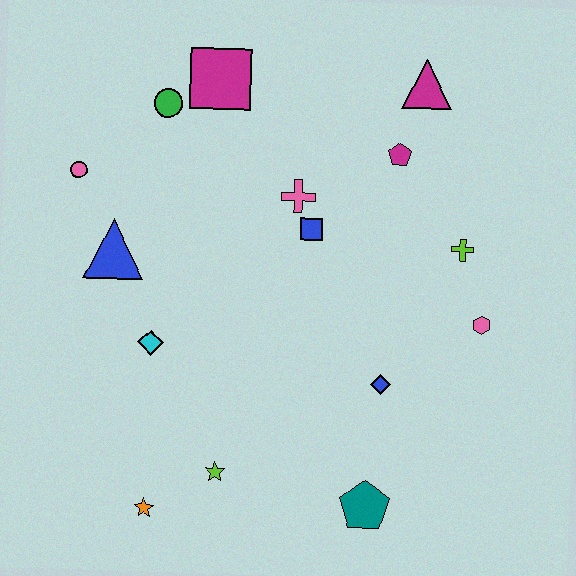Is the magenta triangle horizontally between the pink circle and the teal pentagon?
No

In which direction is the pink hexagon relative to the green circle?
The pink hexagon is to the right of the green circle.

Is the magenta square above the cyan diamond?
Yes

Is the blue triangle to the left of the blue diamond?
Yes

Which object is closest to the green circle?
The magenta square is closest to the green circle.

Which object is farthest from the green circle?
The teal pentagon is farthest from the green circle.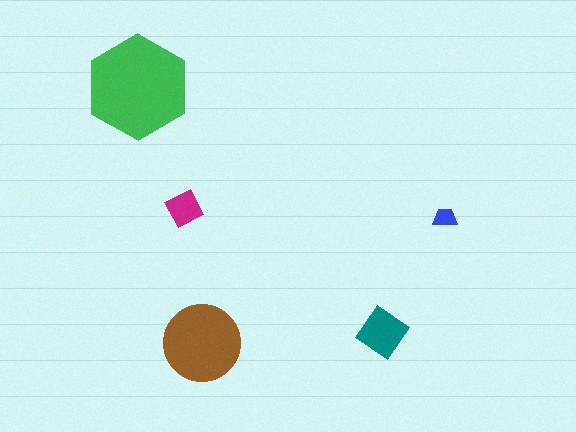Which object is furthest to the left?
The green hexagon is leftmost.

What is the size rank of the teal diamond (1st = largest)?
3rd.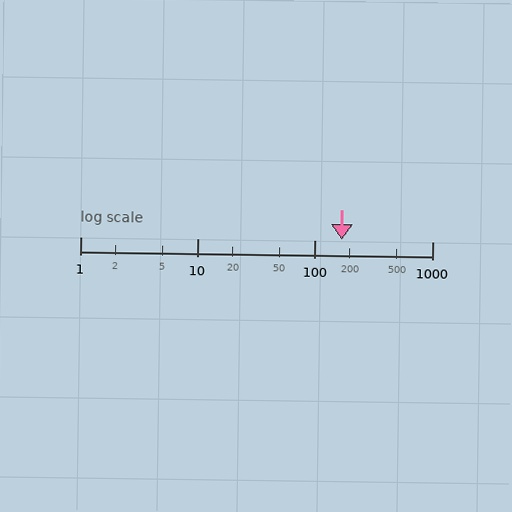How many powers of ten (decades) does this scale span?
The scale spans 3 decades, from 1 to 1000.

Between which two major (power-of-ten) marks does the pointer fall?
The pointer is between 100 and 1000.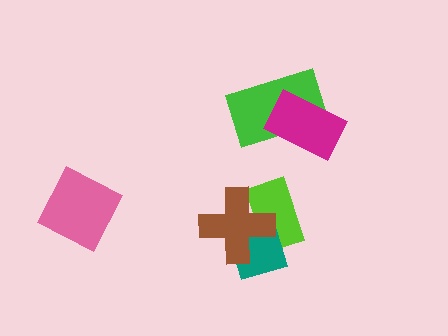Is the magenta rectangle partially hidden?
No, no other shape covers it.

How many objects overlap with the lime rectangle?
2 objects overlap with the lime rectangle.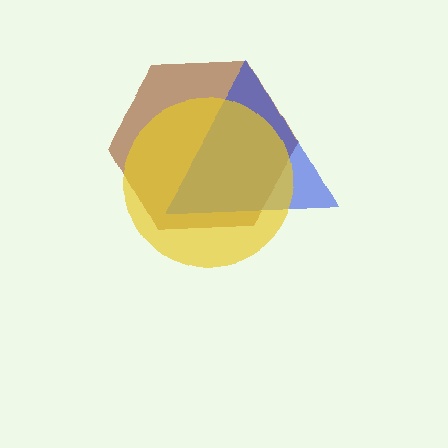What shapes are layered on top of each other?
The layered shapes are: a brown hexagon, a blue triangle, a yellow circle.